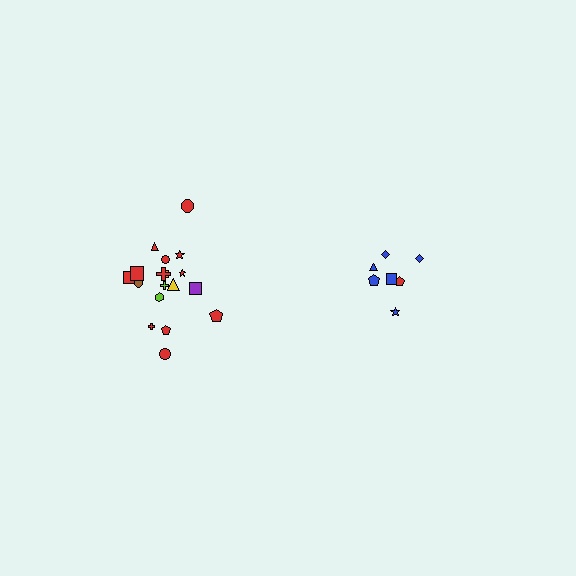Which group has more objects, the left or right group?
The left group.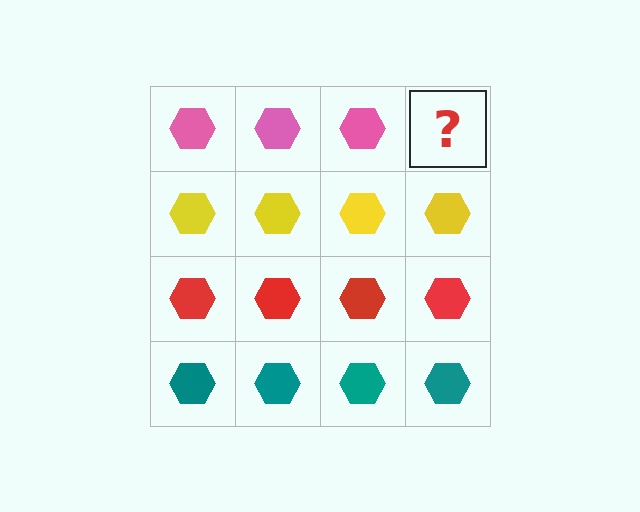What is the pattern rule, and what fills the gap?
The rule is that each row has a consistent color. The gap should be filled with a pink hexagon.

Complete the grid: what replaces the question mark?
The question mark should be replaced with a pink hexagon.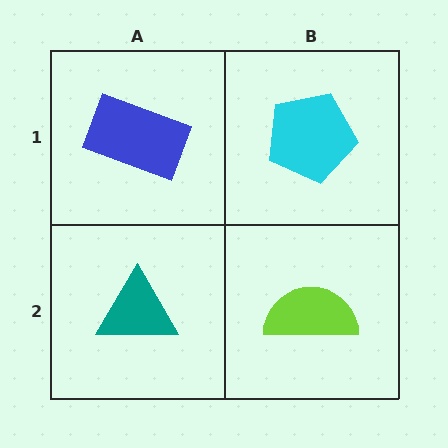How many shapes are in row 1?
2 shapes.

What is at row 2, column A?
A teal triangle.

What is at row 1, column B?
A cyan pentagon.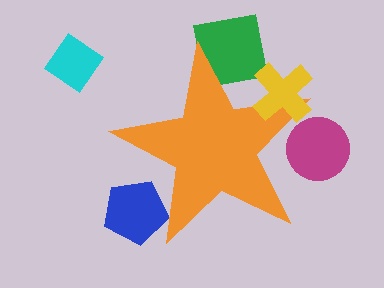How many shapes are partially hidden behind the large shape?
3 shapes are partially hidden.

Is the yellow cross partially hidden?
No, the yellow cross is fully visible.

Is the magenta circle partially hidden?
Yes, the magenta circle is partially hidden behind the orange star.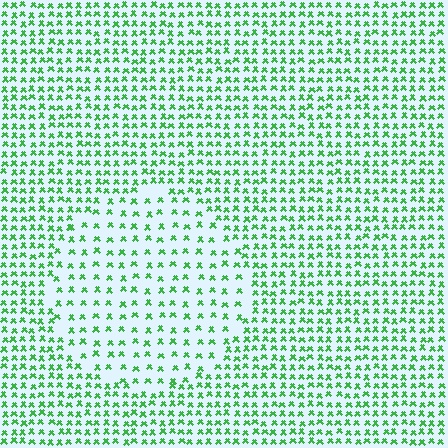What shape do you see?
I see a circle.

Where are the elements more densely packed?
The elements are more densely packed outside the circle boundary.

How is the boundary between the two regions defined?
The boundary is defined by a change in element density (approximately 1.9x ratio). All elements are the same color, size, and shape.